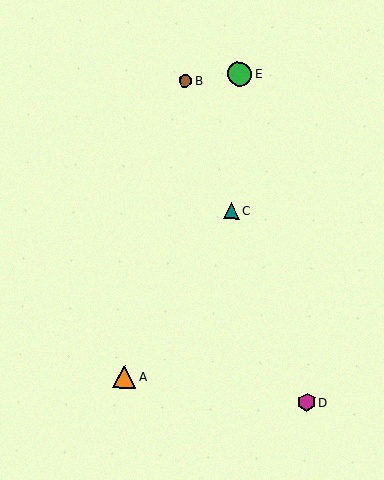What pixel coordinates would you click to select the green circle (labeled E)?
Click at (240, 74) to select the green circle E.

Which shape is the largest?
The green circle (labeled E) is the largest.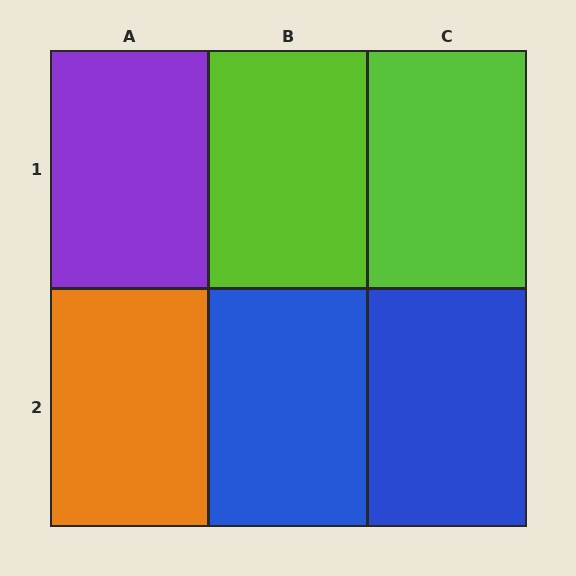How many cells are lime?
2 cells are lime.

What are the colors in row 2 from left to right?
Orange, blue, blue.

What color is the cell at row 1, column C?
Lime.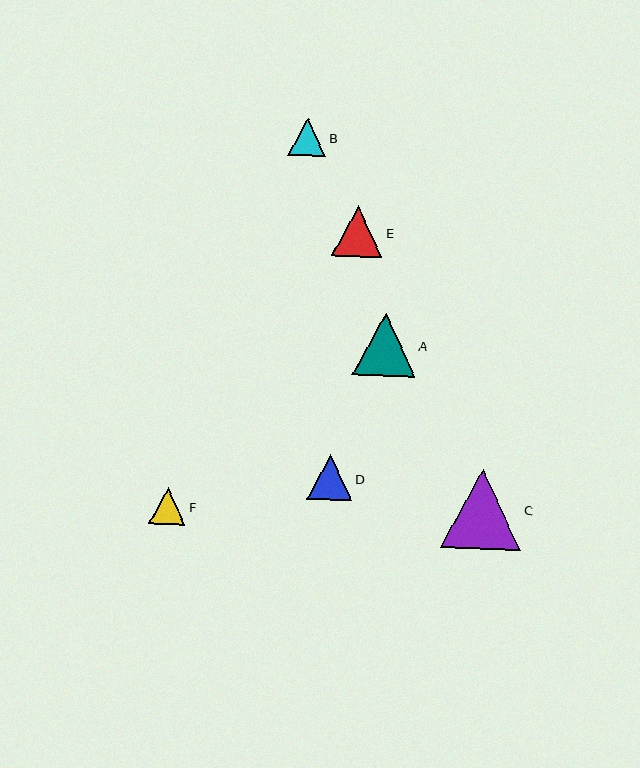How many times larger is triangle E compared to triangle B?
Triangle E is approximately 1.3 times the size of triangle B.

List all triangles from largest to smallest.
From largest to smallest: C, A, E, D, B, F.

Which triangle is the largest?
Triangle C is the largest with a size of approximately 79 pixels.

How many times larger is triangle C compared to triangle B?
Triangle C is approximately 2.1 times the size of triangle B.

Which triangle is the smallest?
Triangle F is the smallest with a size of approximately 36 pixels.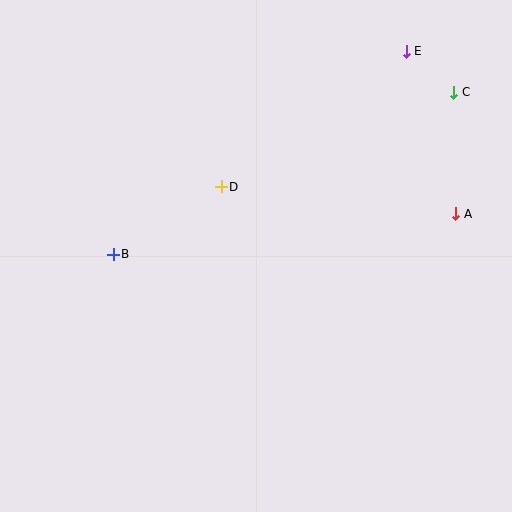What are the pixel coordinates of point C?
Point C is at (454, 92).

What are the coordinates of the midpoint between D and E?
The midpoint between D and E is at (314, 119).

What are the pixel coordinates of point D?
Point D is at (221, 187).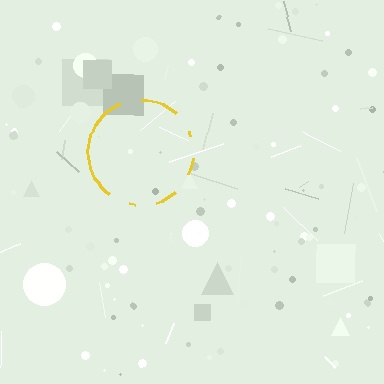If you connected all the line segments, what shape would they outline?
They would outline a circle.